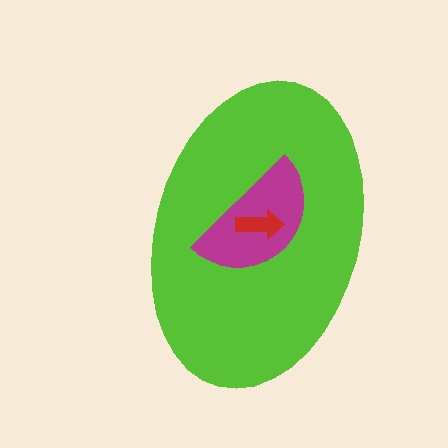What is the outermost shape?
The lime ellipse.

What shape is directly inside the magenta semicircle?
The red arrow.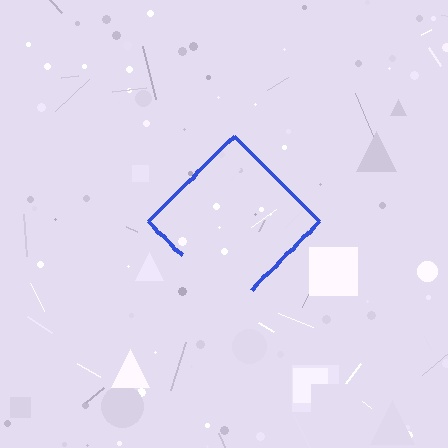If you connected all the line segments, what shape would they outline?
They would outline a diamond.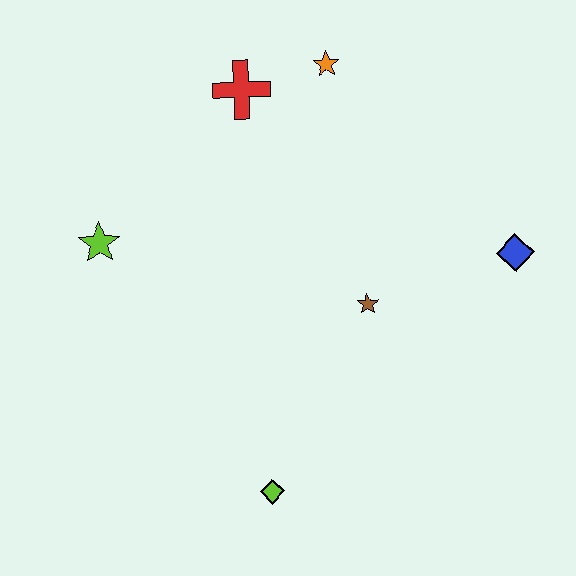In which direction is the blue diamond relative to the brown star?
The blue diamond is to the right of the brown star.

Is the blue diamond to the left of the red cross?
No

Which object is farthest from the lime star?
The blue diamond is farthest from the lime star.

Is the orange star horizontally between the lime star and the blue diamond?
Yes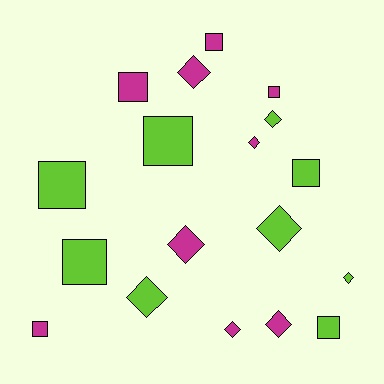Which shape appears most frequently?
Square, with 9 objects.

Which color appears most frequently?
Magenta, with 9 objects.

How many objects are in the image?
There are 18 objects.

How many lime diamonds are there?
There are 4 lime diamonds.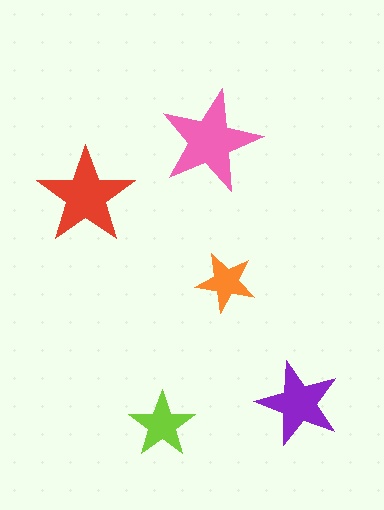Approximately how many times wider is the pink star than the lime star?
About 1.5 times wider.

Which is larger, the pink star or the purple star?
The pink one.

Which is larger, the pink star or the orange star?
The pink one.